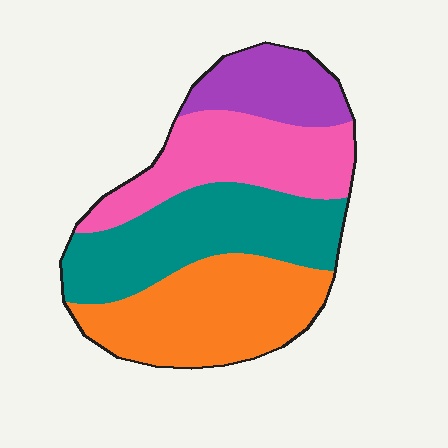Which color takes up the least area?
Purple, at roughly 15%.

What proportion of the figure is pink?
Pink covers 25% of the figure.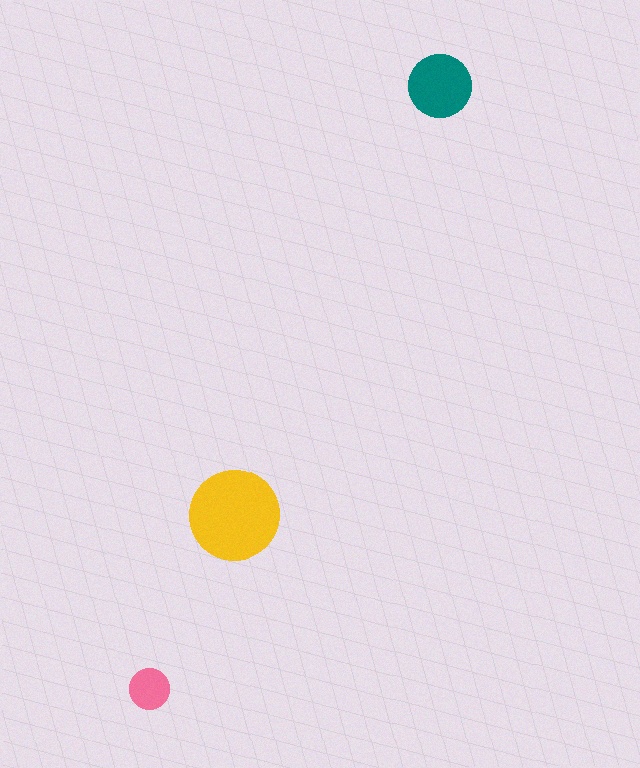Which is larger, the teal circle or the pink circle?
The teal one.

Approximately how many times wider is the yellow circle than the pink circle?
About 2 times wider.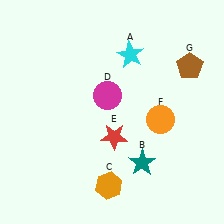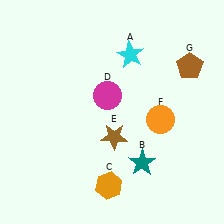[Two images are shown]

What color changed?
The star (E) changed from red in Image 1 to brown in Image 2.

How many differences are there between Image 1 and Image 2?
There is 1 difference between the two images.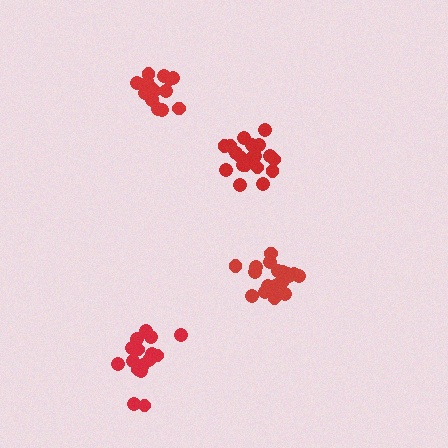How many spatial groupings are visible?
There are 4 spatial groupings.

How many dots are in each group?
Group 1: 16 dots, Group 2: 19 dots, Group 3: 18 dots, Group 4: 19 dots (72 total).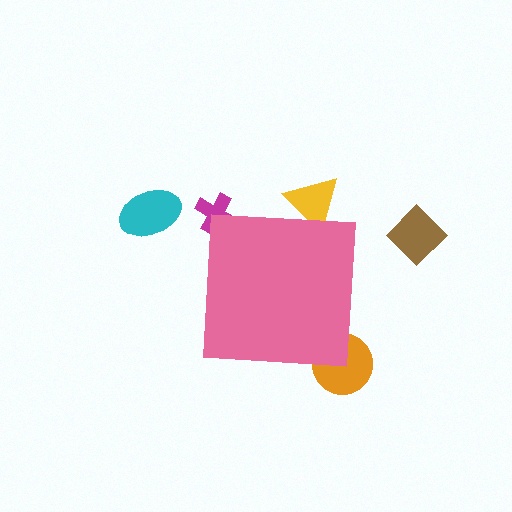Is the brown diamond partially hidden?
No, the brown diamond is fully visible.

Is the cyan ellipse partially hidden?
No, the cyan ellipse is fully visible.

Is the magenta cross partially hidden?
Yes, the magenta cross is partially hidden behind the pink square.